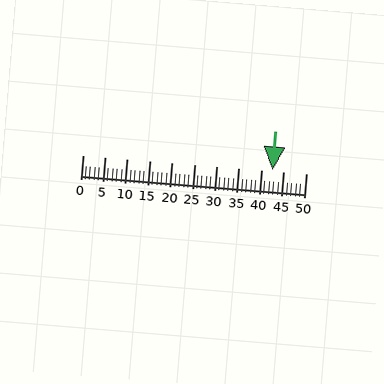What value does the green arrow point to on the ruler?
The green arrow points to approximately 42.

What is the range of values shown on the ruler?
The ruler shows values from 0 to 50.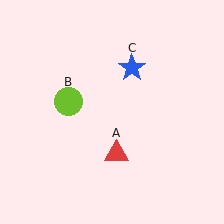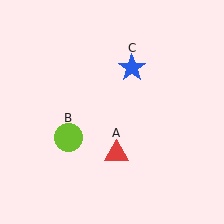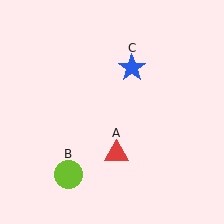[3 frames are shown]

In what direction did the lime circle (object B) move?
The lime circle (object B) moved down.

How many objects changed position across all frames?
1 object changed position: lime circle (object B).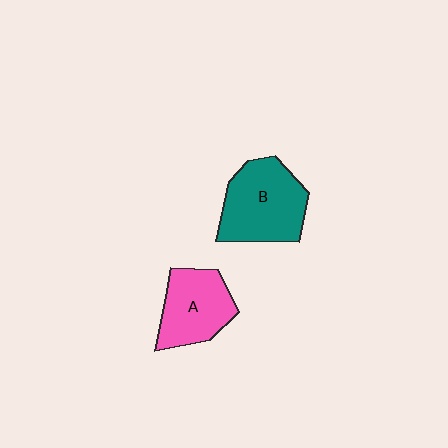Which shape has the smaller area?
Shape A (pink).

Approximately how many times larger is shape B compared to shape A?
Approximately 1.3 times.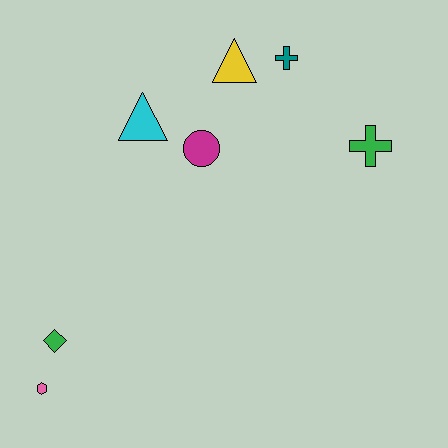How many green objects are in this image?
There are 2 green objects.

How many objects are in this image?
There are 7 objects.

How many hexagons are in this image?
There is 1 hexagon.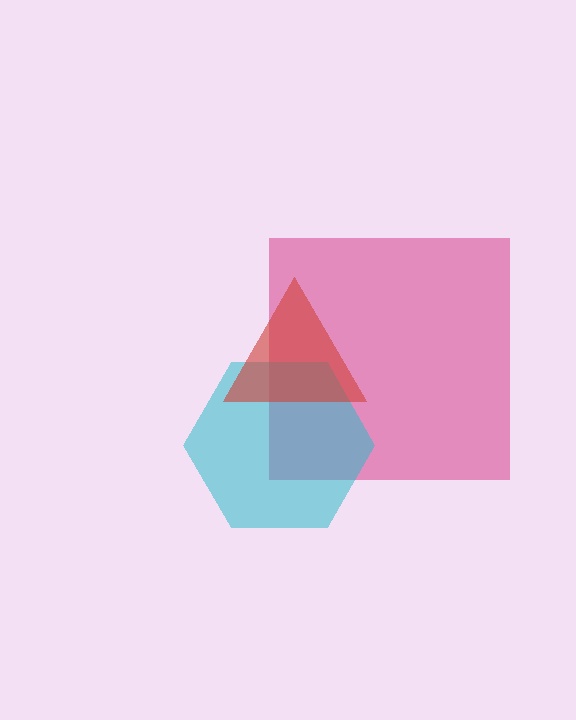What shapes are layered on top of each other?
The layered shapes are: a pink square, a cyan hexagon, a red triangle.